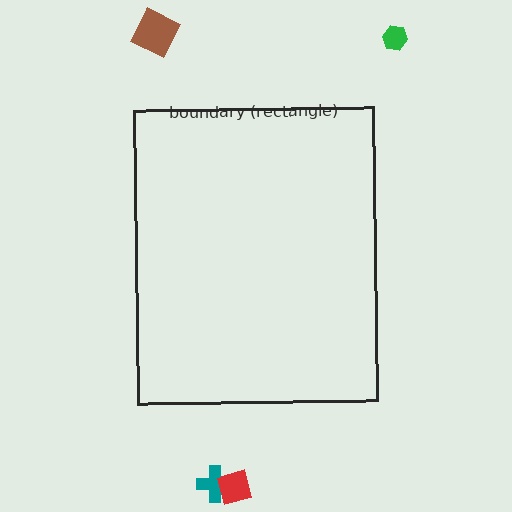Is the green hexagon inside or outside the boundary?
Outside.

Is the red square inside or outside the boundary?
Outside.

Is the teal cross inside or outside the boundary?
Outside.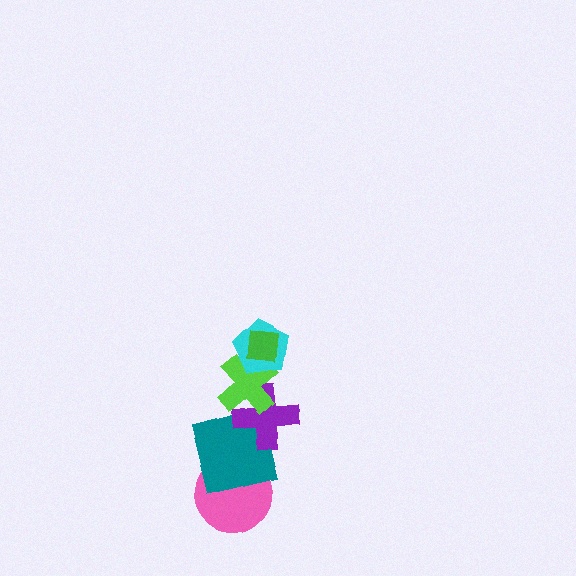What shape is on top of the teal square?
The purple cross is on top of the teal square.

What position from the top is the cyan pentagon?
The cyan pentagon is 2nd from the top.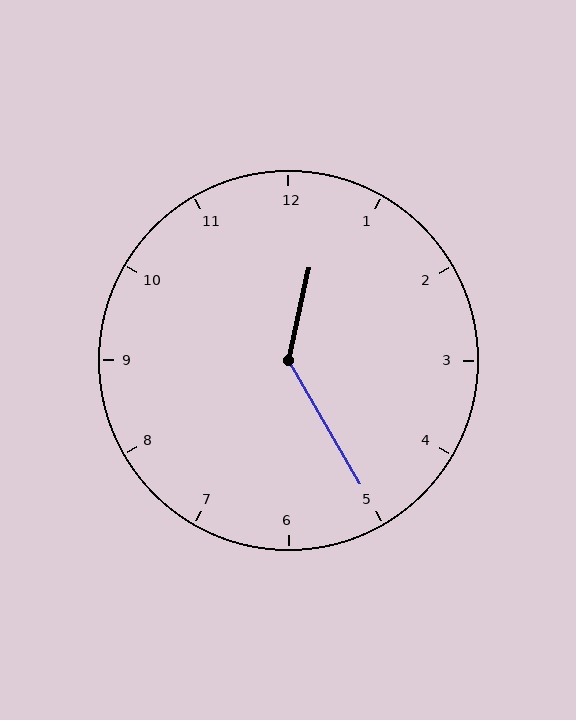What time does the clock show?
12:25.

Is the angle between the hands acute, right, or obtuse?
It is obtuse.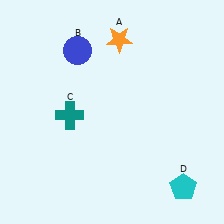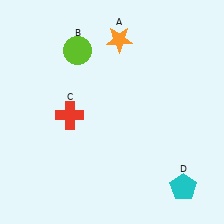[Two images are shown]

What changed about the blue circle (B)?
In Image 1, B is blue. In Image 2, it changed to lime.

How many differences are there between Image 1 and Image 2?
There are 2 differences between the two images.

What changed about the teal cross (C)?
In Image 1, C is teal. In Image 2, it changed to red.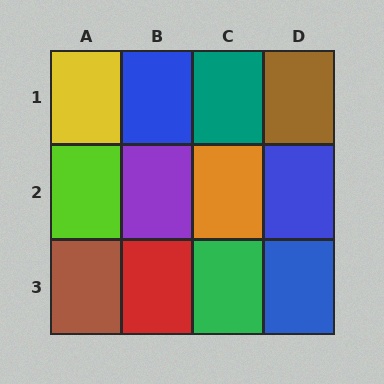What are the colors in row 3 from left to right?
Brown, red, green, blue.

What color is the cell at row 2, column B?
Purple.